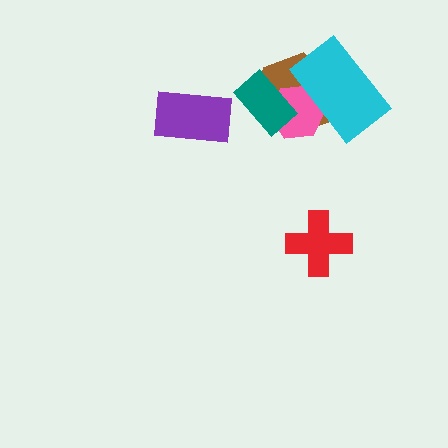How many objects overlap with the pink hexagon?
3 objects overlap with the pink hexagon.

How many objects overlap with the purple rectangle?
0 objects overlap with the purple rectangle.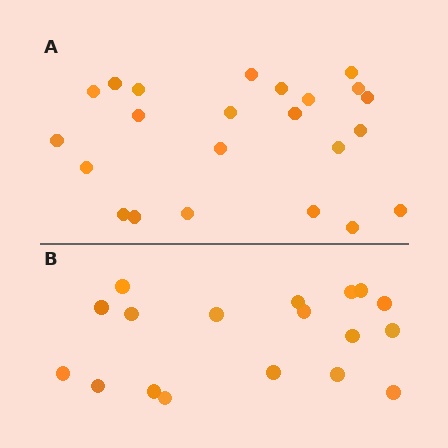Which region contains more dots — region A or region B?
Region A (the top region) has more dots.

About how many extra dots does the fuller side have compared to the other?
Region A has about 5 more dots than region B.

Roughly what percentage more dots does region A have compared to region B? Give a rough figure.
About 30% more.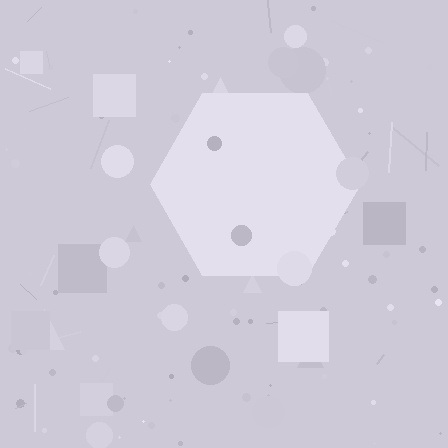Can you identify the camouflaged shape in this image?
The camouflaged shape is a hexagon.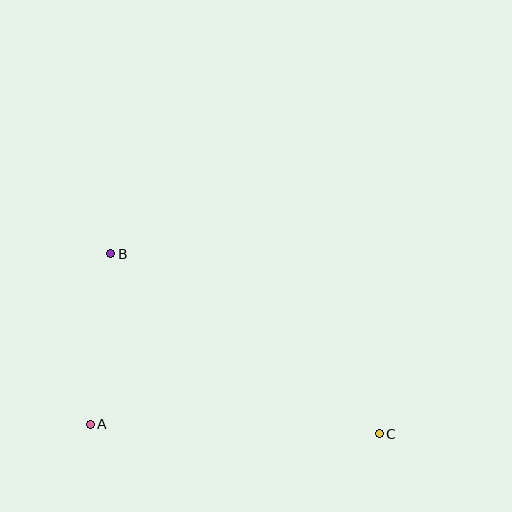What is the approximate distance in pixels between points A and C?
The distance between A and C is approximately 289 pixels.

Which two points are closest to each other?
Points A and B are closest to each other.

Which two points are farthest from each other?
Points B and C are farthest from each other.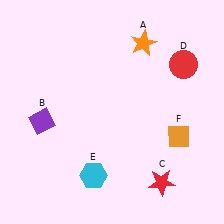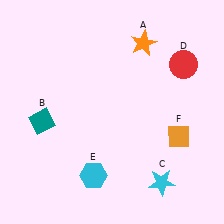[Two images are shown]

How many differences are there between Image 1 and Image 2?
There are 2 differences between the two images.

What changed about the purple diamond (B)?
In Image 1, B is purple. In Image 2, it changed to teal.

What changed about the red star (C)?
In Image 1, C is red. In Image 2, it changed to cyan.